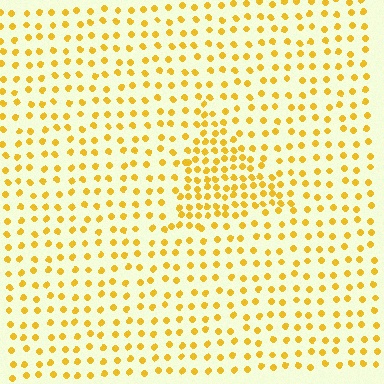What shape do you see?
I see a triangle.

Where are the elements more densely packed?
The elements are more densely packed inside the triangle boundary.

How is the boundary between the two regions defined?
The boundary is defined by a change in element density (approximately 2.0x ratio). All elements are the same color, size, and shape.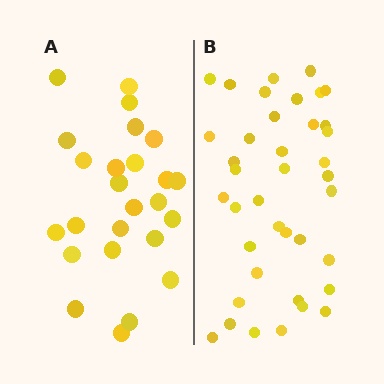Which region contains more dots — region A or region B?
Region B (the right region) has more dots.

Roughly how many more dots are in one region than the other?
Region B has approximately 15 more dots than region A.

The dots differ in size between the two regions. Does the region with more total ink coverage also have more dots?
No. Region A has more total ink coverage because its dots are larger, but region B actually contains more individual dots. Total area can be misleading — the number of items is what matters here.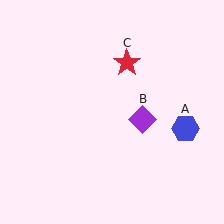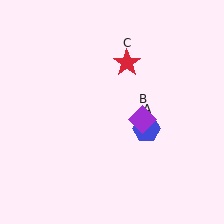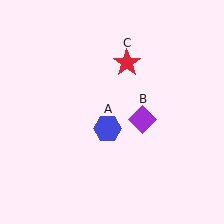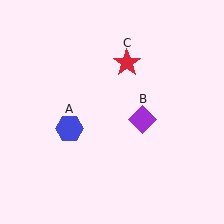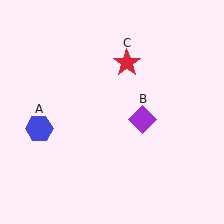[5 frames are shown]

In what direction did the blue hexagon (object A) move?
The blue hexagon (object A) moved left.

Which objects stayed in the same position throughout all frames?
Purple diamond (object B) and red star (object C) remained stationary.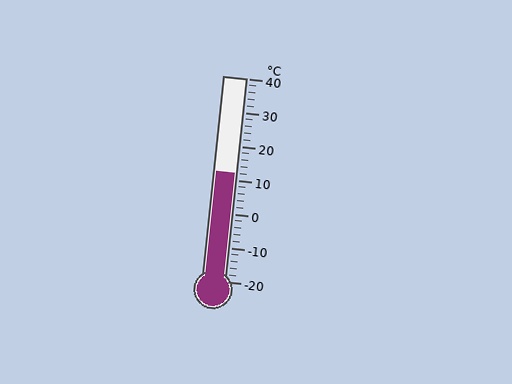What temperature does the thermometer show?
The thermometer shows approximately 12°C.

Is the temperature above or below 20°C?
The temperature is below 20°C.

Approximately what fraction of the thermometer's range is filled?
The thermometer is filled to approximately 55% of its range.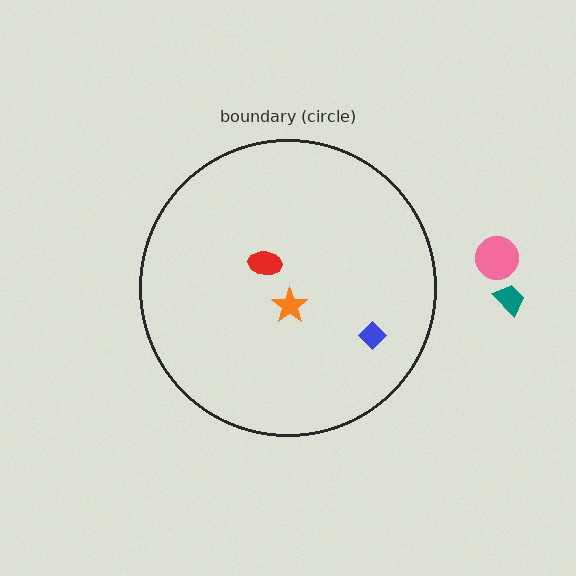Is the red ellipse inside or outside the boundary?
Inside.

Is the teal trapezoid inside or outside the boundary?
Outside.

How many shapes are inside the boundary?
3 inside, 2 outside.